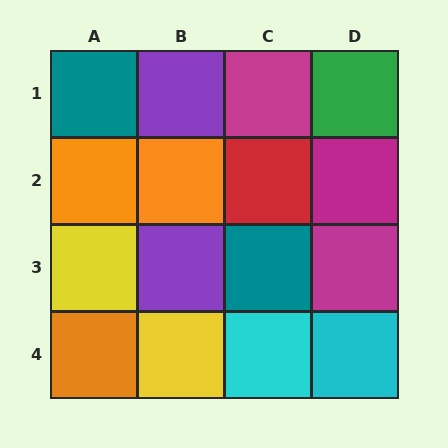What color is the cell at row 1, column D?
Green.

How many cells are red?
1 cell is red.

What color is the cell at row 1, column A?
Teal.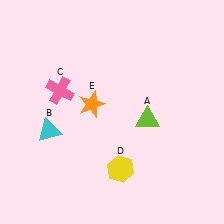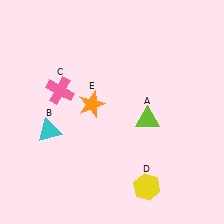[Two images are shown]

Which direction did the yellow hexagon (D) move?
The yellow hexagon (D) moved right.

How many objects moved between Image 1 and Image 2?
1 object moved between the two images.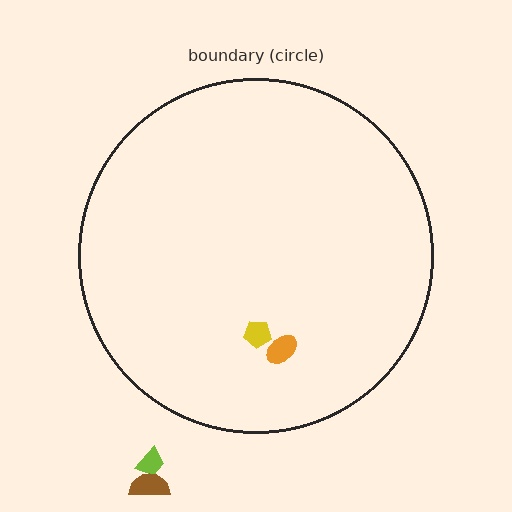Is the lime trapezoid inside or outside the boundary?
Outside.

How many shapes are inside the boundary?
2 inside, 2 outside.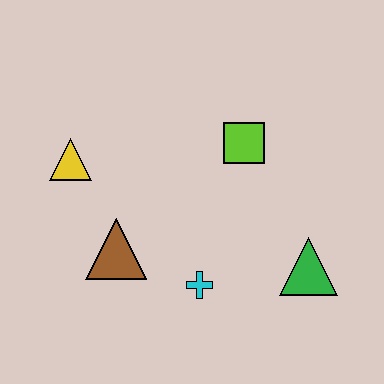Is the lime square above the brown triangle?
Yes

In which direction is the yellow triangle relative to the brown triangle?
The yellow triangle is above the brown triangle.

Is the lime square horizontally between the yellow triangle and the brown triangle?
No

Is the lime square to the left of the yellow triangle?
No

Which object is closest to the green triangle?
The cyan cross is closest to the green triangle.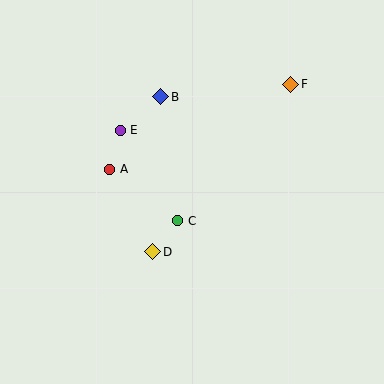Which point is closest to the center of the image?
Point C at (178, 221) is closest to the center.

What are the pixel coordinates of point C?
Point C is at (178, 221).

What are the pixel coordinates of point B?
Point B is at (161, 97).